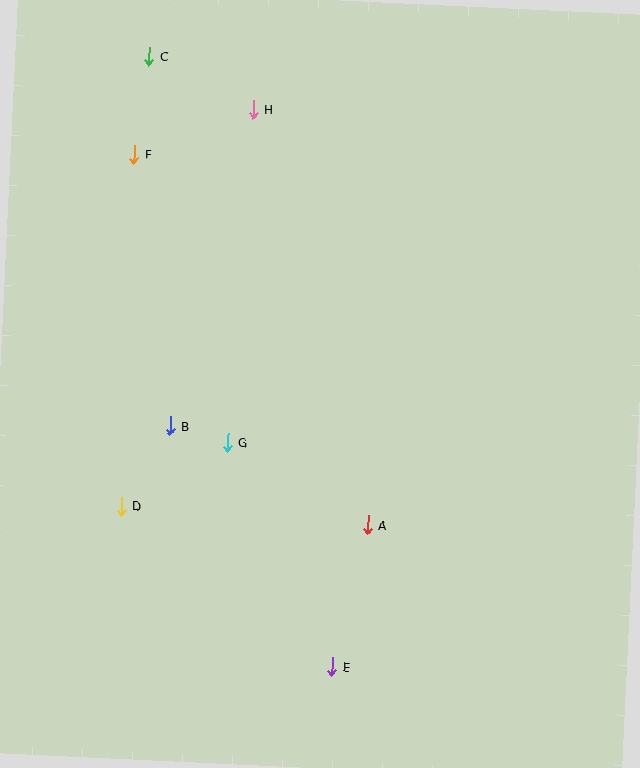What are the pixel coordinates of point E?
Point E is at (332, 667).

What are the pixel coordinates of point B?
Point B is at (170, 426).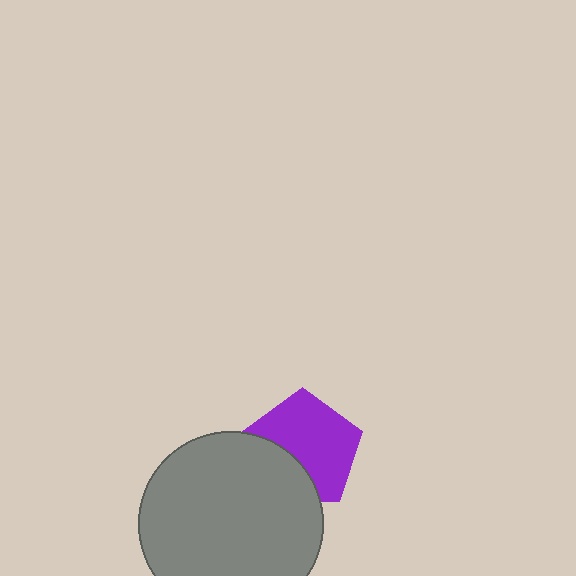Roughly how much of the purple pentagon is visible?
Most of it is visible (roughly 67%).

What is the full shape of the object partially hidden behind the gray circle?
The partially hidden object is a purple pentagon.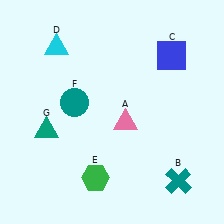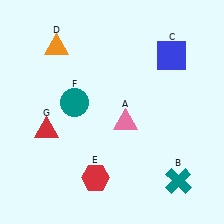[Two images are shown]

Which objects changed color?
D changed from cyan to orange. E changed from green to red. G changed from teal to red.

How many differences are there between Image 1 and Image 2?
There are 3 differences between the two images.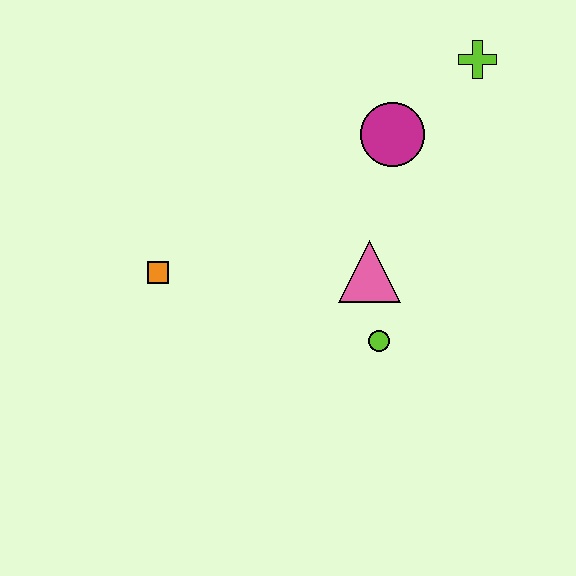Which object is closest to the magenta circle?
The lime cross is closest to the magenta circle.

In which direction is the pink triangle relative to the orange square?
The pink triangle is to the right of the orange square.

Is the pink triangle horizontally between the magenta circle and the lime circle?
No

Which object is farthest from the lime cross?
The orange square is farthest from the lime cross.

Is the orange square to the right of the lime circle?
No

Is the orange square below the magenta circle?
Yes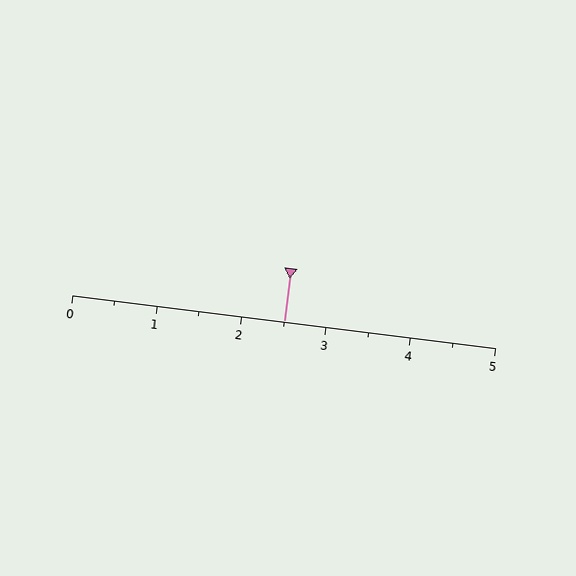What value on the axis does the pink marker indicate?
The marker indicates approximately 2.5.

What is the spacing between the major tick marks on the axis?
The major ticks are spaced 1 apart.